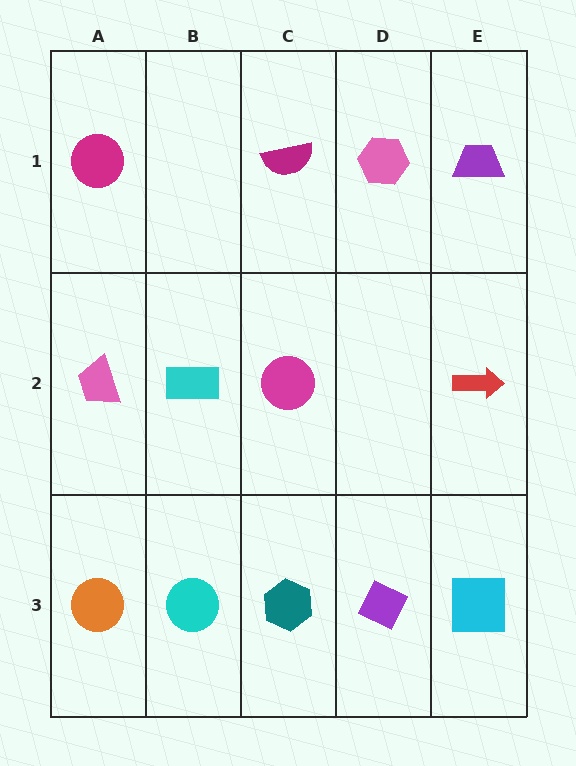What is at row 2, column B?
A cyan rectangle.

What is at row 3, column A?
An orange circle.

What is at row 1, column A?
A magenta circle.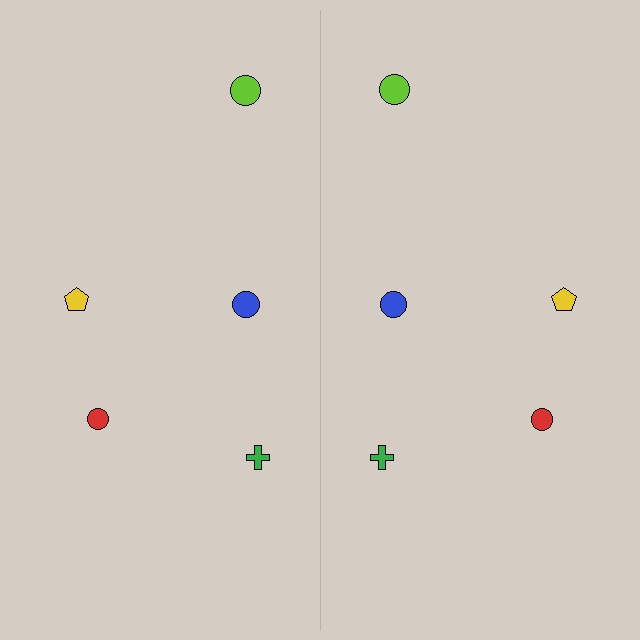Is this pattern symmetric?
Yes, this pattern has bilateral (reflection) symmetry.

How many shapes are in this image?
There are 10 shapes in this image.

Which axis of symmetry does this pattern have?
The pattern has a vertical axis of symmetry running through the center of the image.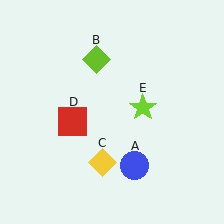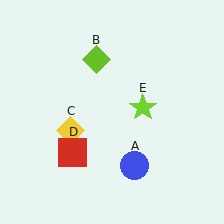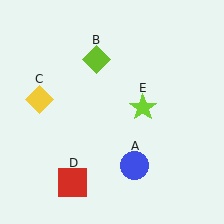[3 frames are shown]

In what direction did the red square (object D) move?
The red square (object D) moved down.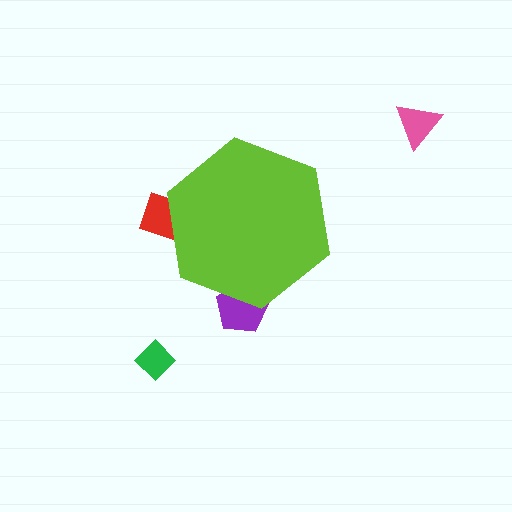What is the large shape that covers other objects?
A lime hexagon.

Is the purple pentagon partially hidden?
Yes, the purple pentagon is partially hidden behind the lime hexagon.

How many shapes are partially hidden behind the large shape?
2 shapes are partially hidden.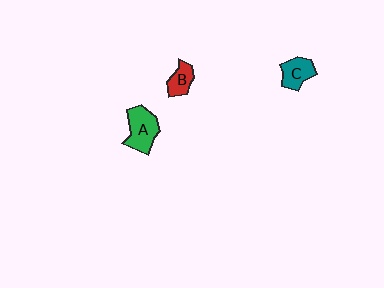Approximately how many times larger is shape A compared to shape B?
Approximately 1.8 times.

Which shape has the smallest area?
Shape B (red).